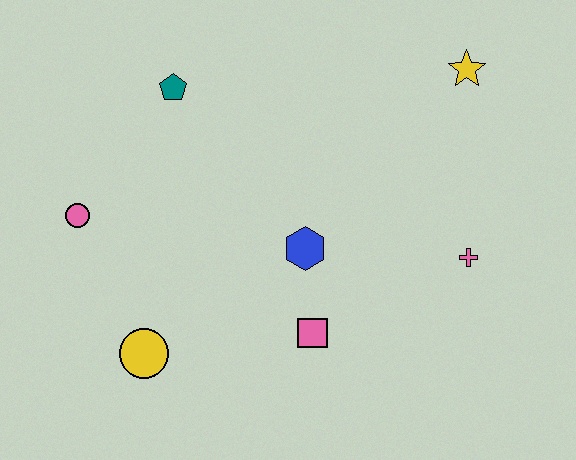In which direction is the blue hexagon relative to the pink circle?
The blue hexagon is to the right of the pink circle.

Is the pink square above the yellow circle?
Yes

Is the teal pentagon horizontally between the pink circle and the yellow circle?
No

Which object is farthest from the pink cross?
The pink circle is farthest from the pink cross.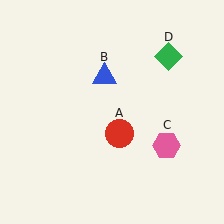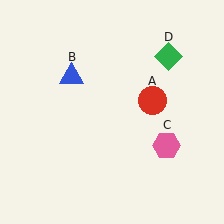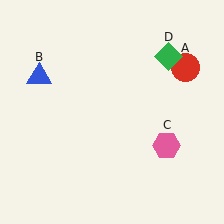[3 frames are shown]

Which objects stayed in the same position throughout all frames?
Pink hexagon (object C) and green diamond (object D) remained stationary.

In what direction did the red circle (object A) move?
The red circle (object A) moved up and to the right.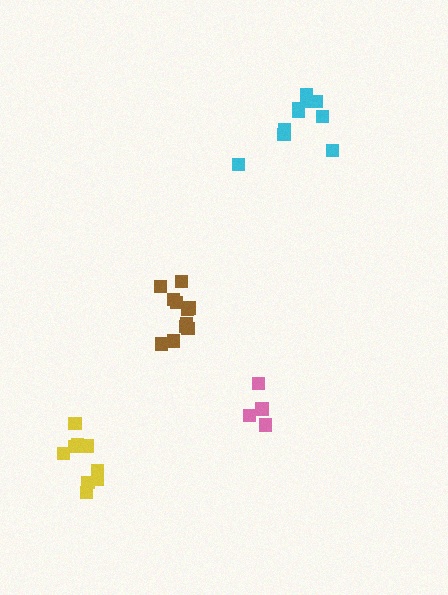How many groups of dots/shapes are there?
There are 4 groups.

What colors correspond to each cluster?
The clusters are colored: yellow, brown, pink, cyan.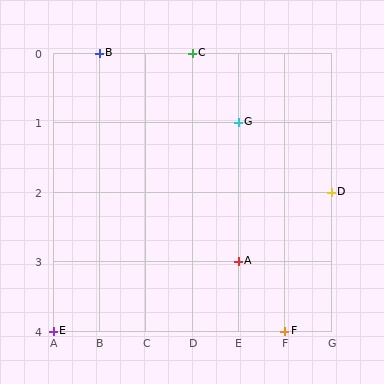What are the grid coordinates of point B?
Point B is at grid coordinates (B, 0).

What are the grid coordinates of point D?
Point D is at grid coordinates (G, 2).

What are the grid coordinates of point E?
Point E is at grid coordinates (A, 4).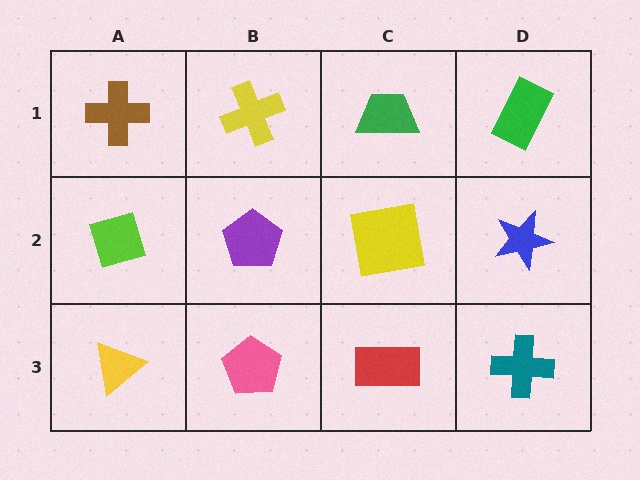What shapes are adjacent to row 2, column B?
A yellow cross (row 1, column B), a pink pentagon (row 3, column B), a lime diamond (row 2, column A), a yellow square (row 2, column C).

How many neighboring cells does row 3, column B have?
3.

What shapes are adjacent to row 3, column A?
A lime diamond (row 2, column A), a pink pentagon (row 3, column B).